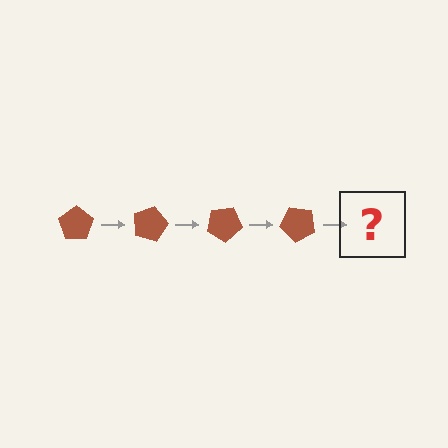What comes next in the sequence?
The next element should be a brown pentagon rotated 60 degrees.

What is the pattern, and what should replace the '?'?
The pattern is that the pentagon rotates 15 degrees each step. The '?' should be a brown pentagon rotated 60 degrees.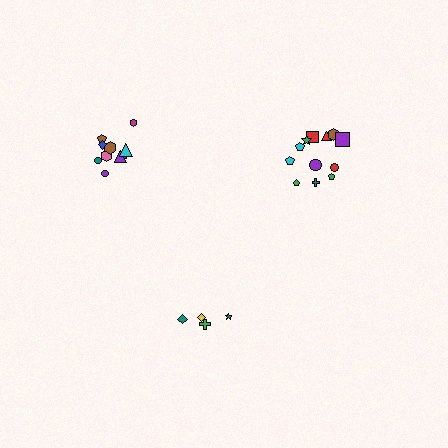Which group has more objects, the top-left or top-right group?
The top-right group.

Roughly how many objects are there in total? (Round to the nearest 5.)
Roughly 25 objects in total.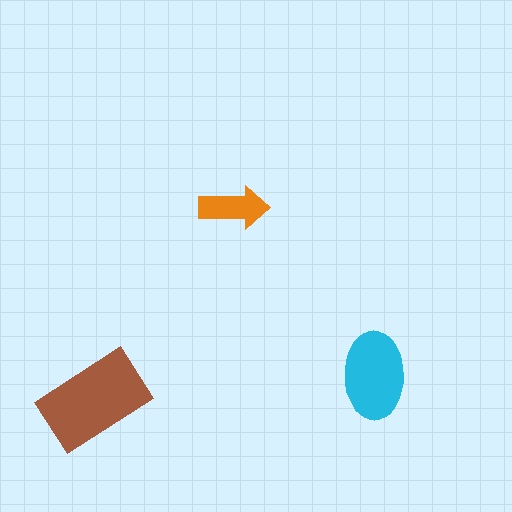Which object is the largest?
The brown rectangle.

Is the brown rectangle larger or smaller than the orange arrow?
Larger.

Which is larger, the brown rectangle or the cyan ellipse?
The brown rectangle.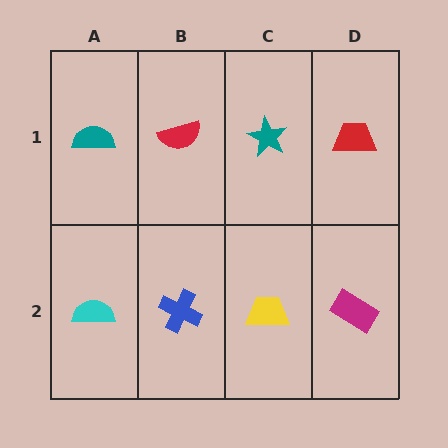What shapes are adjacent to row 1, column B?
A blue cross (row 2, column B), a teal semicircle (row 1, column A), a teal star (row 1, column C).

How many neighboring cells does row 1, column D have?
2.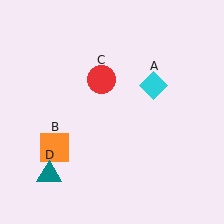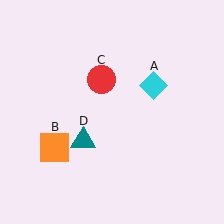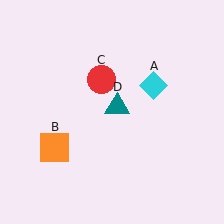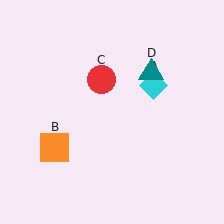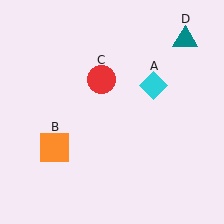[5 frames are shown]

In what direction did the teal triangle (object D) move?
The teal triangle (object D) moved up and to the right.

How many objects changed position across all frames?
1 object changed position: teal triangle (object D).